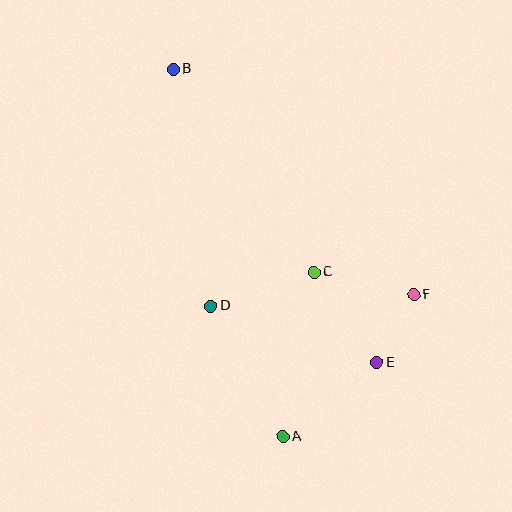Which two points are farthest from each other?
Points A and B are farthest from each other.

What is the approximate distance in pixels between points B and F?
The distance between B and F is approximately 329 pixels.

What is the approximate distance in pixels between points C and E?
The distance between C and E is approximately 110 pixels.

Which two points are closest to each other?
Points E and F are closest to each other.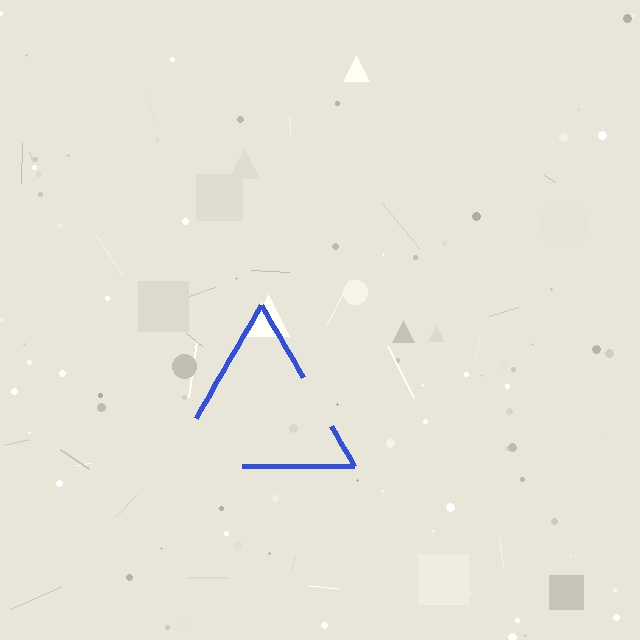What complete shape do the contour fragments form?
The contour fragments form a triangle.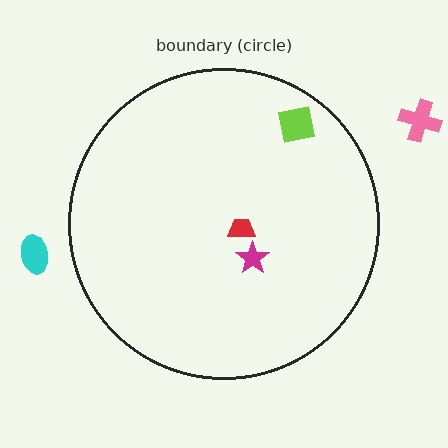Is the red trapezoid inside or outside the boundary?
Inside.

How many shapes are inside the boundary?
3 inside, 2 outside.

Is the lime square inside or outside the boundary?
Inside.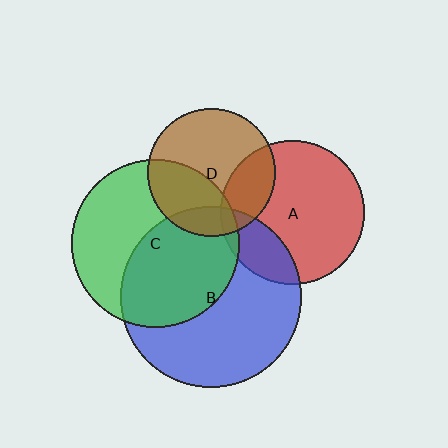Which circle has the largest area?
Circle B (blue).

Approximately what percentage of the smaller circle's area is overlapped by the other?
Approximately 50%.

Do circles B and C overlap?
Yes.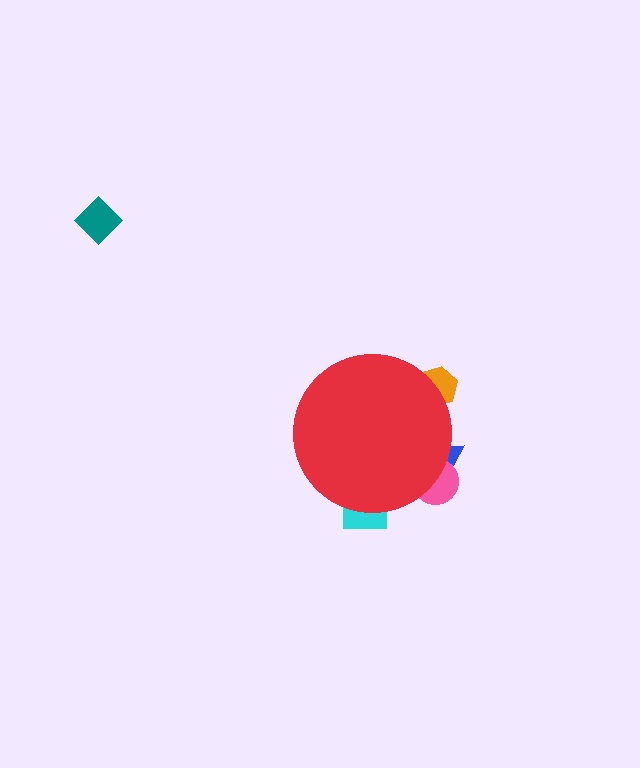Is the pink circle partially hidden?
Yes, the pink circle is partially hidden behind the red circle.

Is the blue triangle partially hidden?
Yes, the blue triangle is partially hidden behind the red circle.